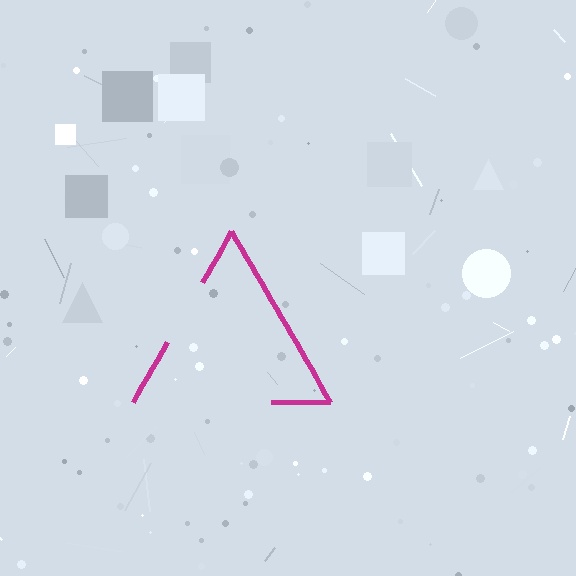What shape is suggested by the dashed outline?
The dashed outline suggests a triangle.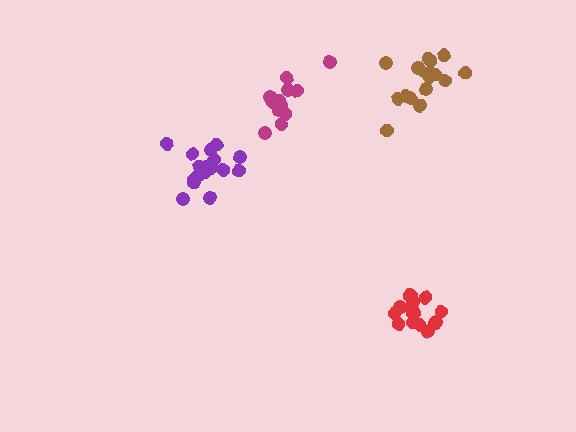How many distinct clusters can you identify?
There are 4 distinct clusters.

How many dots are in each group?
Group 1: 14 dots, Group 2: 16 dots, Group 3: 18 dots, Group 4: 17 dots (65 total).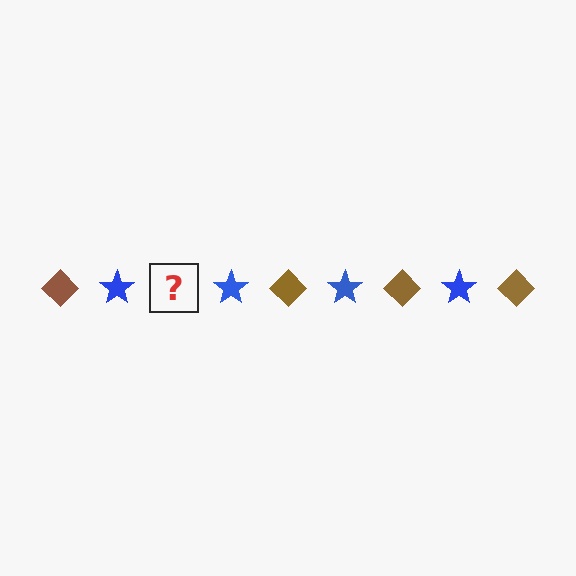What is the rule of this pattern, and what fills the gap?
The rule is that the pattern alternates between brown diamond and blue star. The gap should be filled with a brown diamond.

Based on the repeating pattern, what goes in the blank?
The blank should be a brown diamond.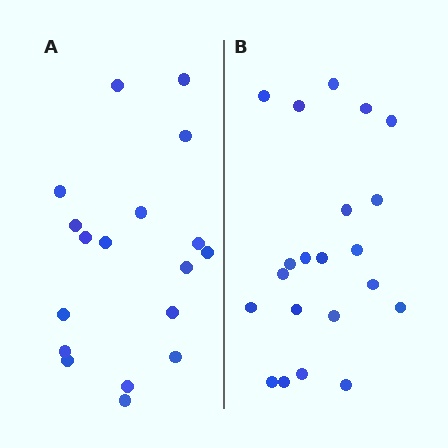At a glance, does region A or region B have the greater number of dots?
Region B (the right region) has more dots.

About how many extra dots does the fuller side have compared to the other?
Region B has just a few more — roughly 2 or 3 more dots than region A.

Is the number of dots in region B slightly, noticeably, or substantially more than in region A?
Region B has only slightly more — the two regions are fairly close. The ratio is roughly 1.2 to 1.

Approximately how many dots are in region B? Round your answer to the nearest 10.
About 20 dots. (The exact count is 21, which rounds to 20.)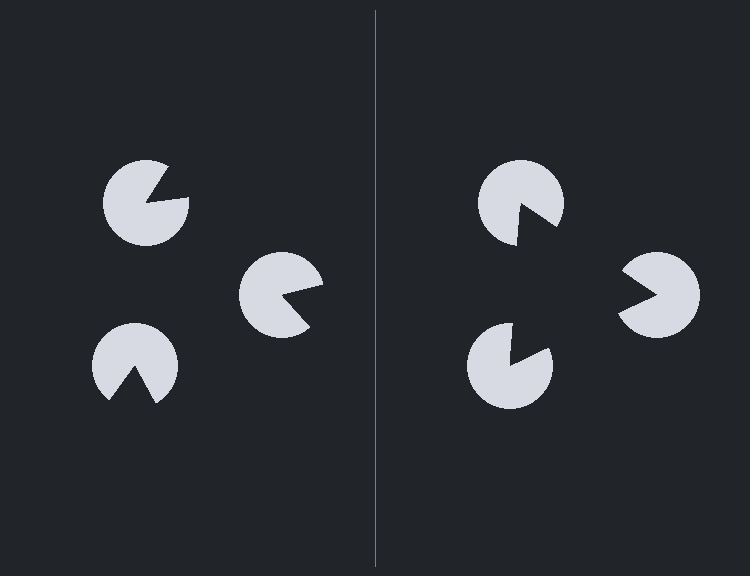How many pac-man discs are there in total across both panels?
6 — 3 on each side.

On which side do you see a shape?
An illusory triangle appears on the right side. On the left side the wedge cuts are rotated, so no coherent shape forms.